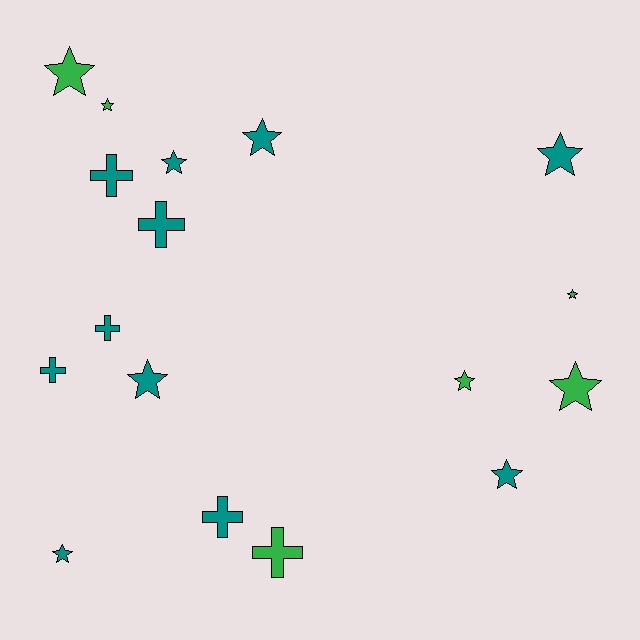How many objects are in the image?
There are 17 objects.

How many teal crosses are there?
There are 5 teal crosses.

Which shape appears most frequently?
Star, with 11 objects.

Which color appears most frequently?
Teal, with 11 objects.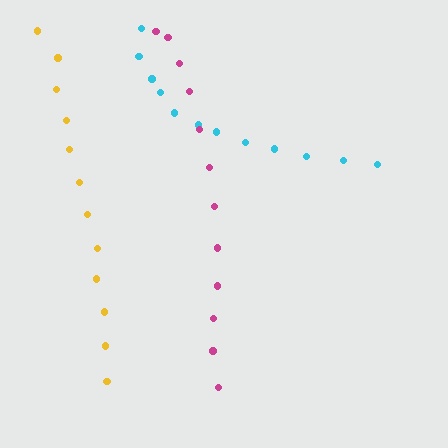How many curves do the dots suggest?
There are 3 distinct paths.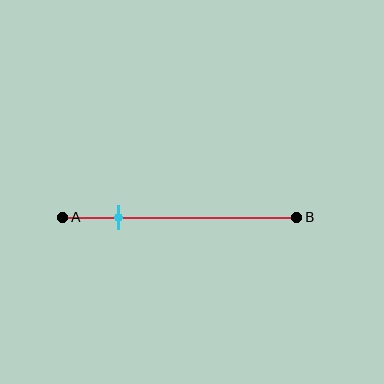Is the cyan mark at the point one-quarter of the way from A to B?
Yes, the mark is approximately at the one-quarter point.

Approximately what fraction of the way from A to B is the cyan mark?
The cyan mark is approximately 25% of the way from A to B.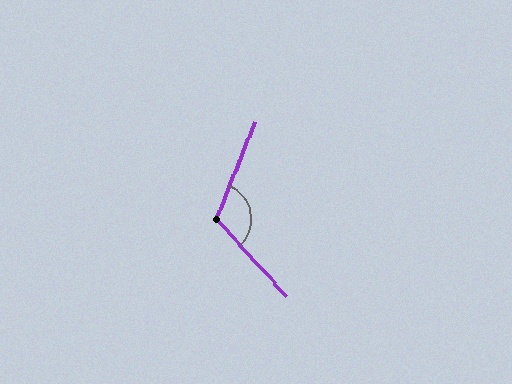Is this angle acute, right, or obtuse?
It is obtuse.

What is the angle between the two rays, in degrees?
Approximately 116 degrees.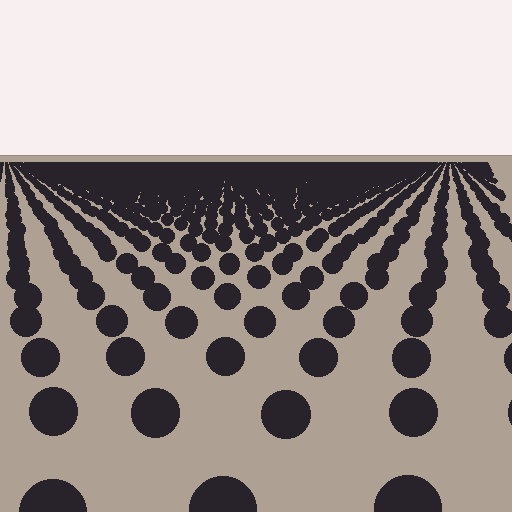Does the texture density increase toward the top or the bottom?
Density increases toward the top.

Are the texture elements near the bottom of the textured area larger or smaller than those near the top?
Larger. Near the bottom, elements are closer to the viewer and appear at a bigger on-screen size.